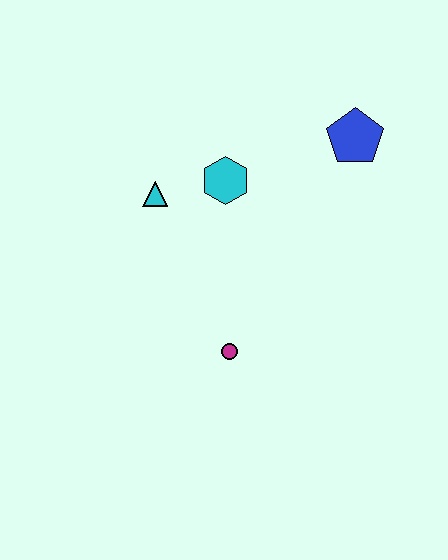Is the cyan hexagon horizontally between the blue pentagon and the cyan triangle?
Yes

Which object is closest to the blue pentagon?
The cyan hexagon is closest to the blue pentagon.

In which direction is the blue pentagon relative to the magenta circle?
The blue pentagon is above the magenta circle.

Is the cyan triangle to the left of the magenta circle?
Yes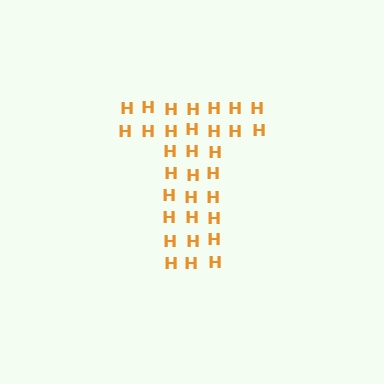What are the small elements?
The small elements are letter H's.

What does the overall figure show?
The overall figure shows the letter T.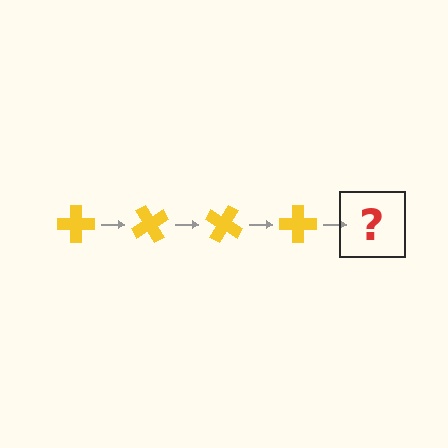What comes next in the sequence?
The next element should be a yellow cross rotated 240 degrees.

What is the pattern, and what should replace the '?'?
The pattern is that the cross rotates 60 degrees each step. The '?' should be a yellow cross rotated 240 degrees.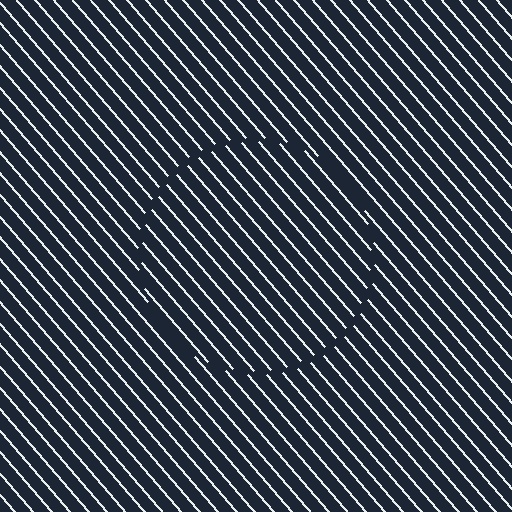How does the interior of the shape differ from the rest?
The interior of the shape contains the same grating, shifted by half a period — the contour is defined by the phase discontinuity where line-ends from the inner and outer gratings abut.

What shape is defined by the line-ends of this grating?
An illusory circle. The interior of the shape contains the same grating, shifted by half a period — the contour is defined by the phase discontinuity where line-ends from the inner and outer gratings abut.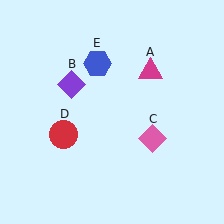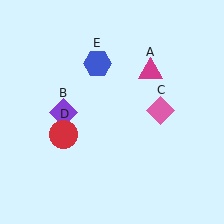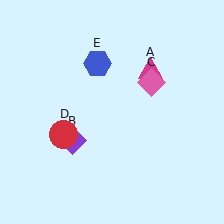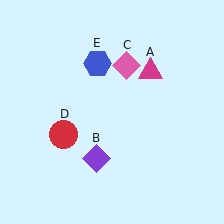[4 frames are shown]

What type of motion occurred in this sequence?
The purple diamond (object B), pink diamond (object C) rotated counterclockwise around the center of the scene.